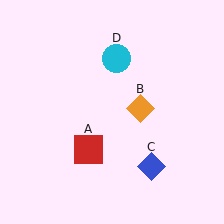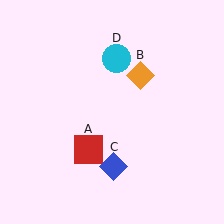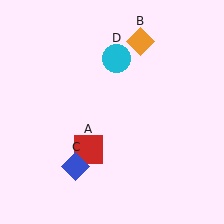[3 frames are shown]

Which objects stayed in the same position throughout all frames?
Red square (object A) and cyan circle (object D) remained stationary.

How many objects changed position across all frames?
2 objects changed position: orange diamond (object B), blue diamond (object C).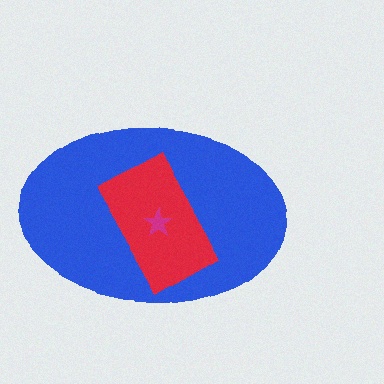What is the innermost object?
The magenta star.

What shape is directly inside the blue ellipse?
The red rectangle.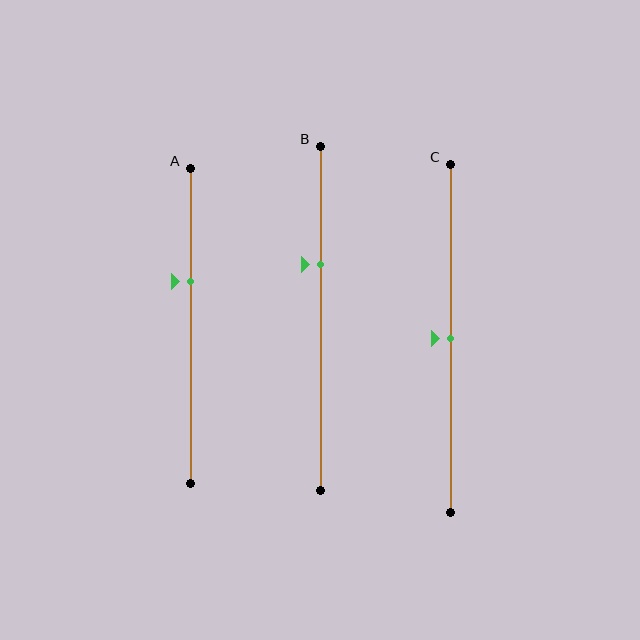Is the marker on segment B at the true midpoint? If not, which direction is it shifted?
No, the marker on segment B is shifted upward by about 16% of the segment length.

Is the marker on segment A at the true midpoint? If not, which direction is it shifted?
No, the marker on segment A is shifted upward by about 14% of the segment length.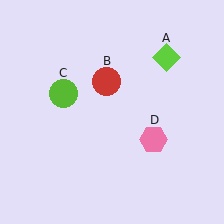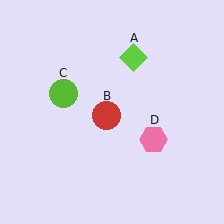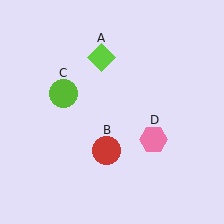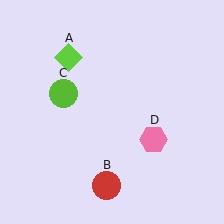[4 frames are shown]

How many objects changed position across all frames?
2 objects changed position: lime diamond (object A), red circle (object B).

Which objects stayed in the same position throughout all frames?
Lime circle (object C) and pink hexagon (object D) remained stationary.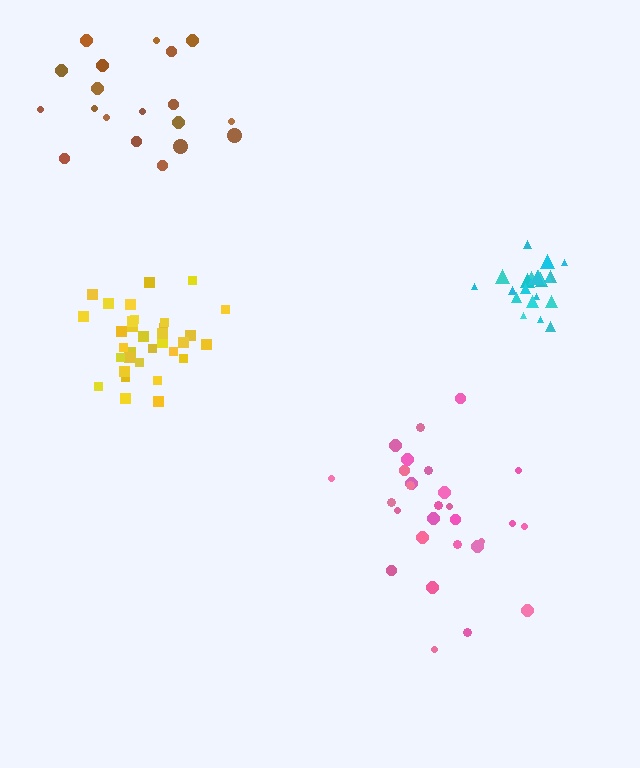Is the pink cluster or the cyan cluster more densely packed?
Cyan.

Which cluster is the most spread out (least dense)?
Brown.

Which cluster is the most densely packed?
Cyan.